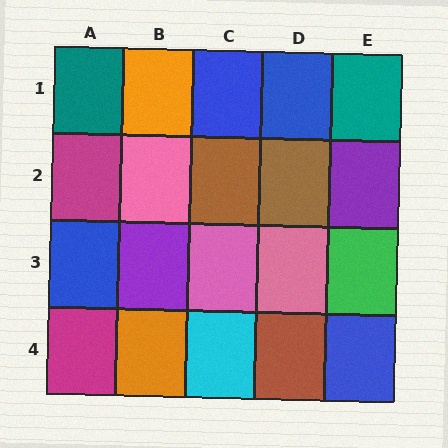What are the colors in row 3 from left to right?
Blue, purple, pink, pink, green.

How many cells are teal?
2 cells are teal.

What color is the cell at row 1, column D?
Blue.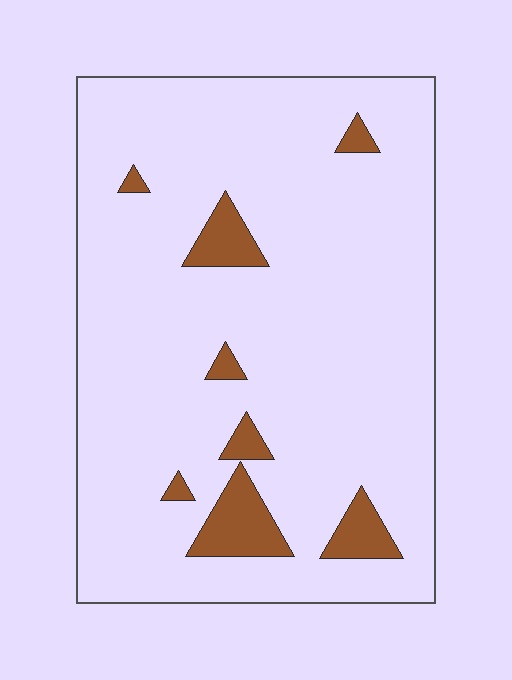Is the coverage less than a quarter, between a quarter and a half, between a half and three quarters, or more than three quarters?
Less than a quarter.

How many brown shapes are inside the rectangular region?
8.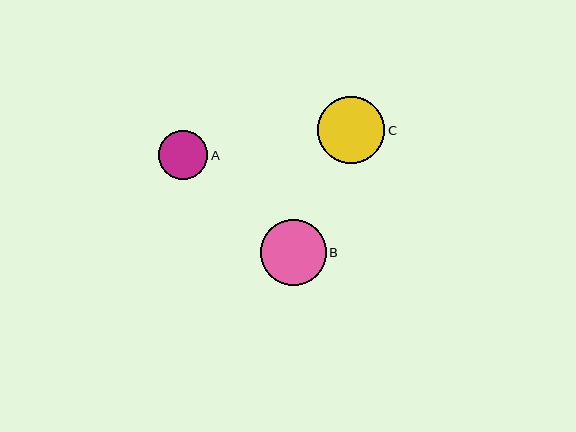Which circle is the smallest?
Circle A is the smallest with a size of approximately 49 pixels.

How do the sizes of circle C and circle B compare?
Circle C and circle B are approximately the same size.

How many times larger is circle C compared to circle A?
Circle C is approximately 1.4 times the size of circle A.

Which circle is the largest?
Circle C is the largest with a size of approximately 67 pixels.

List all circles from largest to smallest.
From largest to smallest: C, B, A.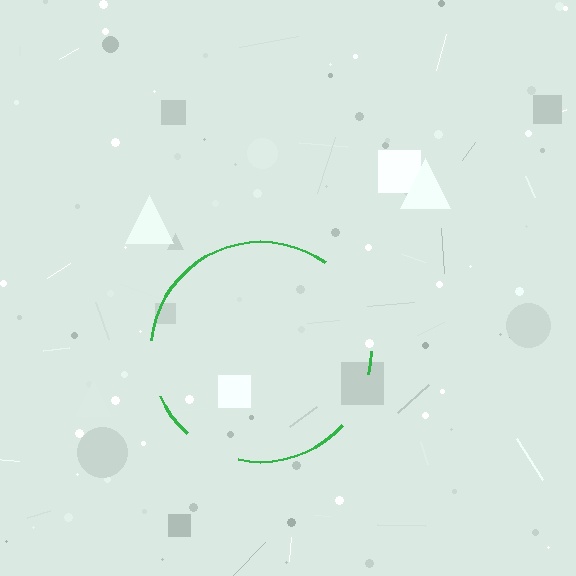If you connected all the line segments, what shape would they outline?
They would outline a circle.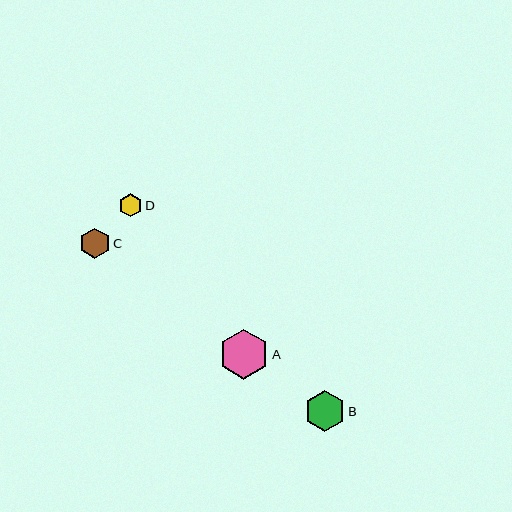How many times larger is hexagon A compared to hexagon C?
Hexagon A is approximately 1.6 times the size of hexagon C.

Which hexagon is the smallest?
Hexagon D is the smallest with a size of approximately 23 pixels.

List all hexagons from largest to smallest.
From largest to smallest: A, B, C, D.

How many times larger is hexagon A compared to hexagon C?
Hexagon A is approximately 1.6 times the size of hexagon C.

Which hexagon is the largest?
Hexagon A is the largest with a size of approximately 50 pixels.